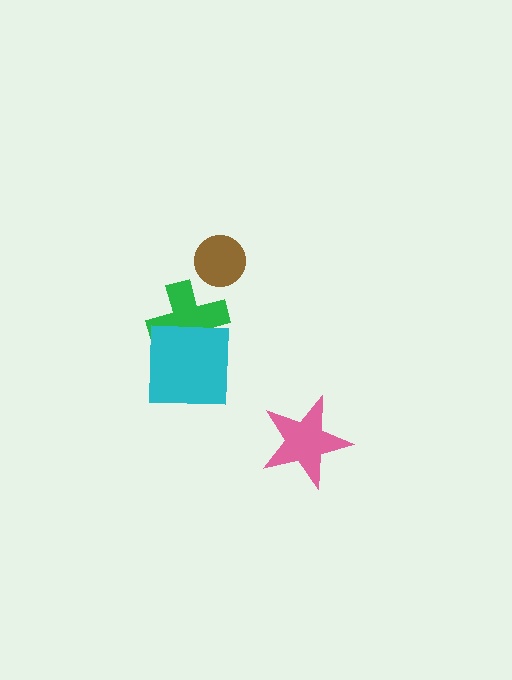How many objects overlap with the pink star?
0 objects overlap with the pink star.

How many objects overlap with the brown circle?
0 objects overlap with the brown circle.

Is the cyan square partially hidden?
No, no other shape covers it.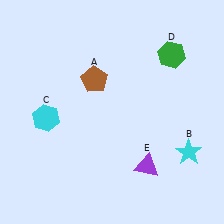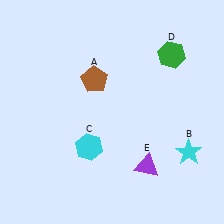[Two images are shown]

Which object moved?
The cyan hexagon (C) moved right.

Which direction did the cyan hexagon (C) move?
The cyan hexagon (C) moved right.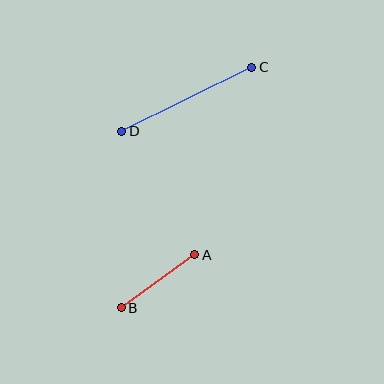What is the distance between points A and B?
The distance is approximately 91 pixels.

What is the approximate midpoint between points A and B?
The midpoint is at approximately (158, 281) pixels.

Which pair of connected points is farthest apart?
Points C and D are farthest apart.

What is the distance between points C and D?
The distance is approximately 145 pixels.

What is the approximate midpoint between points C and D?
The midpoint is at approximately (187, 99) pixels.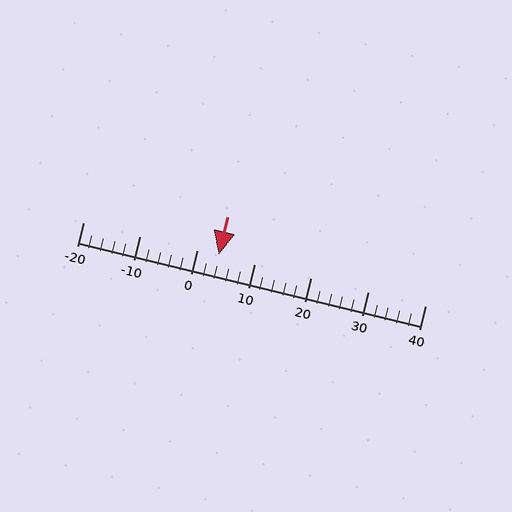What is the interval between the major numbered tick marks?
The major tick marks are spaced 10 units apart.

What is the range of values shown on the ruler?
The ruler shows values from -20 to 40.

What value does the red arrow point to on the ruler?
The red arrow points to approximately 4.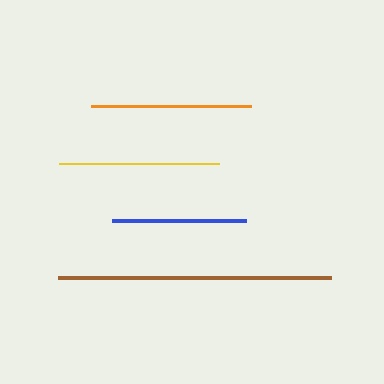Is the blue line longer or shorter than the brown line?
The brown line is longer than the blue line.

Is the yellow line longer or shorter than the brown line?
The brown line is longer than the yellow line.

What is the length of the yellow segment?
The yellow segment is approximately 160 pixels long.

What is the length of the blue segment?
The blue segment is approximately 134 pixels long.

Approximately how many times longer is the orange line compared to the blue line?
The orange line is approximately 1.2 times the length of the blue line.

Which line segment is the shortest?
The blue line is the shortest at approximately 134 pixels.